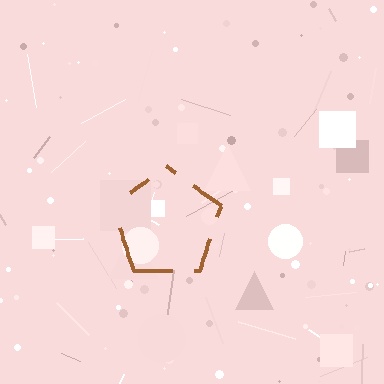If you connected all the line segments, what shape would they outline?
They would outline a pentagon.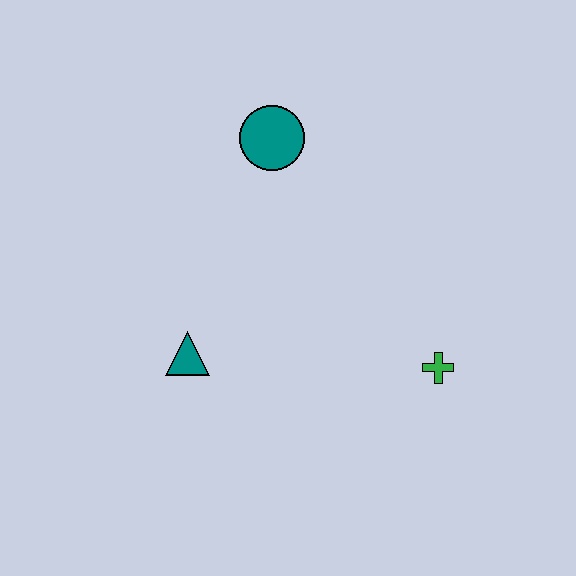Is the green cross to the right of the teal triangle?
Yes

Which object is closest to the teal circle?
The teal triangle is closest to the teal circle.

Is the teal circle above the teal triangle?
Yes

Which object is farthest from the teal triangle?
The green cross is farthest from the teal triangle.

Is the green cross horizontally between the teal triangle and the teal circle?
No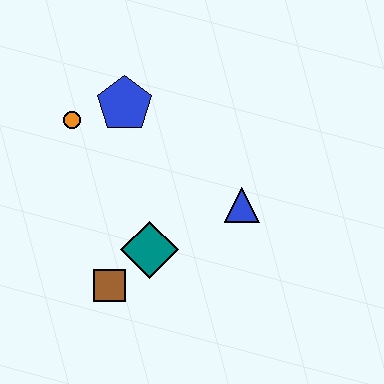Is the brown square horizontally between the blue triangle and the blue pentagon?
No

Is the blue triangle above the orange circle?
No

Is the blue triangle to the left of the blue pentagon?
No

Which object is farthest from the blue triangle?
The orange circle is farthest from the blue triangle.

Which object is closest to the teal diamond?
The brown square is closest to the teal diamond.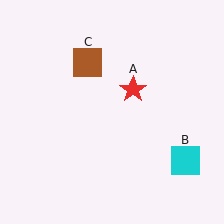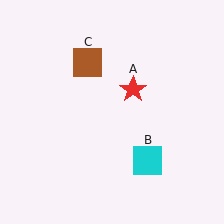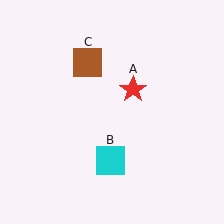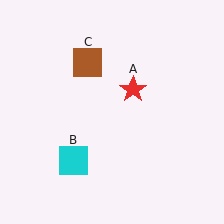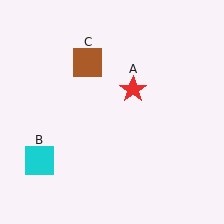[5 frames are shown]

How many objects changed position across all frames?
1 object changed position: cyan square (object B).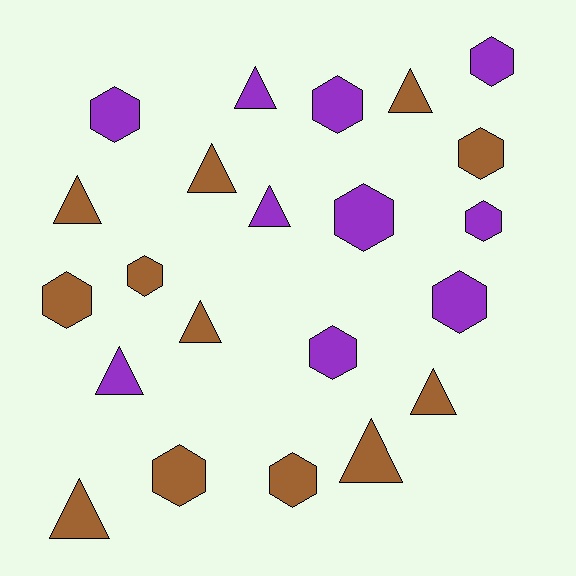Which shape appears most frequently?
Hexagon, with 12 objects.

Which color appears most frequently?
Brown, with 12 objects.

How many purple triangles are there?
There are 3 purple triangles.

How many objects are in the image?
There are 22 objects.